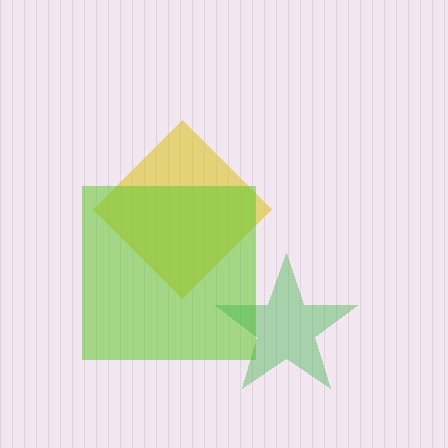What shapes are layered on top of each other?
The layered shapes are: a yellow diamond, a lime square, a green star.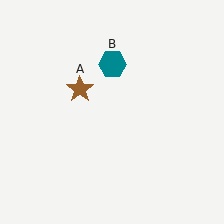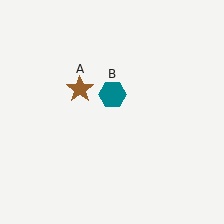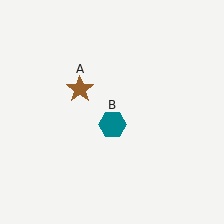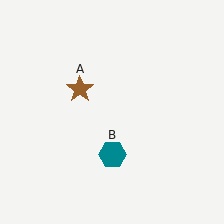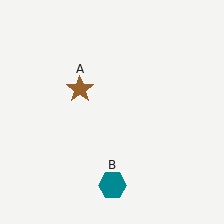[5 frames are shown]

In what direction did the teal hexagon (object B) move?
The teal hexagon (object B) moved down.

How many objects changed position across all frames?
1 object changed position: teal hexagon (object B).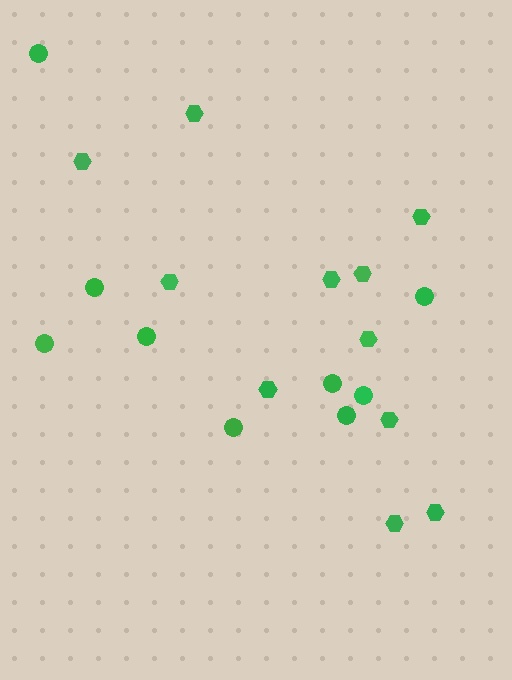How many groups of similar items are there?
There are 2 groups: one group of circles (9) and one group of hexagons (11).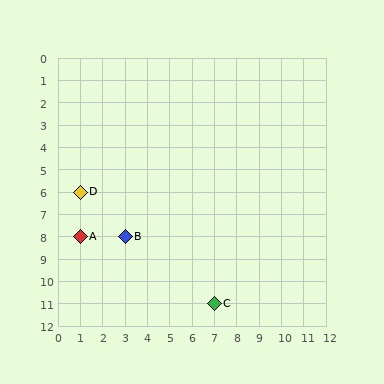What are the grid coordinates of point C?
Point C is at grid coordinates (7, 11).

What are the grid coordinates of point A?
Point A is at grid coordinates (1, 8).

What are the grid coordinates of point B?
Point B is at grid coordinates (3, 8).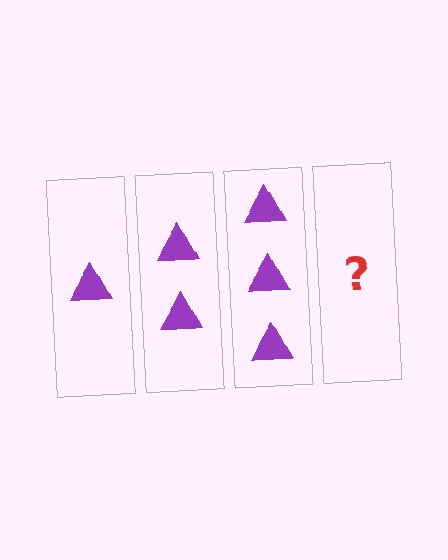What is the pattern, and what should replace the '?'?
The pattern is that each step adds one more triangle. The '?' should be 4 triangles.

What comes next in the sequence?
The next element should be 4 triangles.